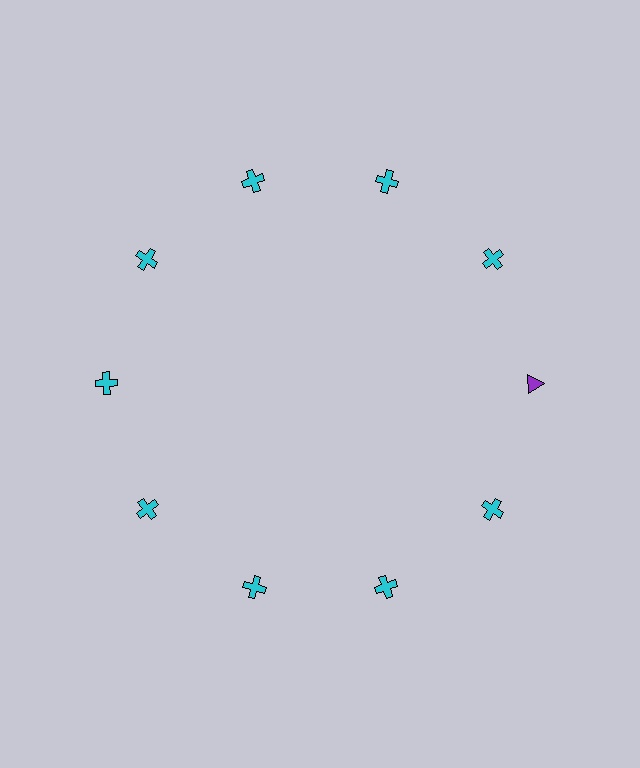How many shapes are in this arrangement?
There are 10 shapes arranged in a ring pattern.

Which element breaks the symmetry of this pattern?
The purple triangle at roughly the 3 o'clock position breaks the symmetry. All other shapes are cyan crosses.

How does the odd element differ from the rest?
It differs in both color (purple instead of cyan) and shape (triangle instead of cross).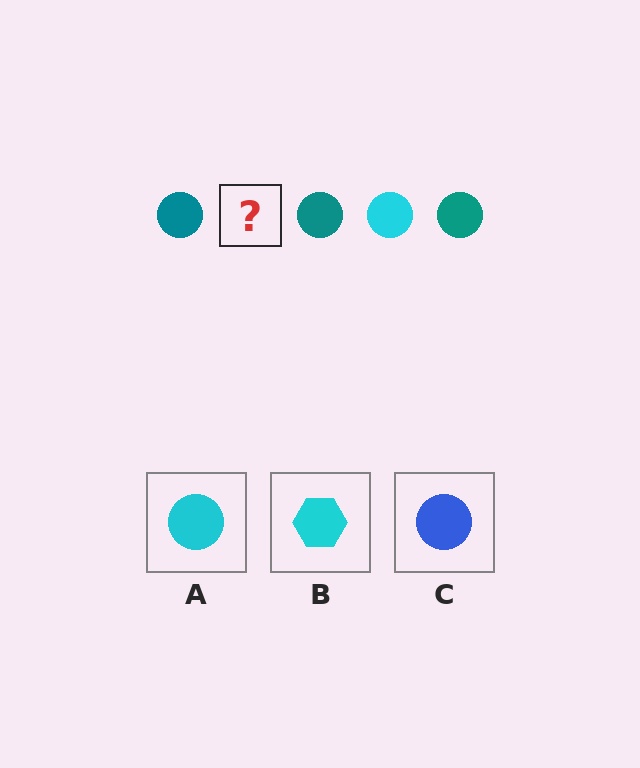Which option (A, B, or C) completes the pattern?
A.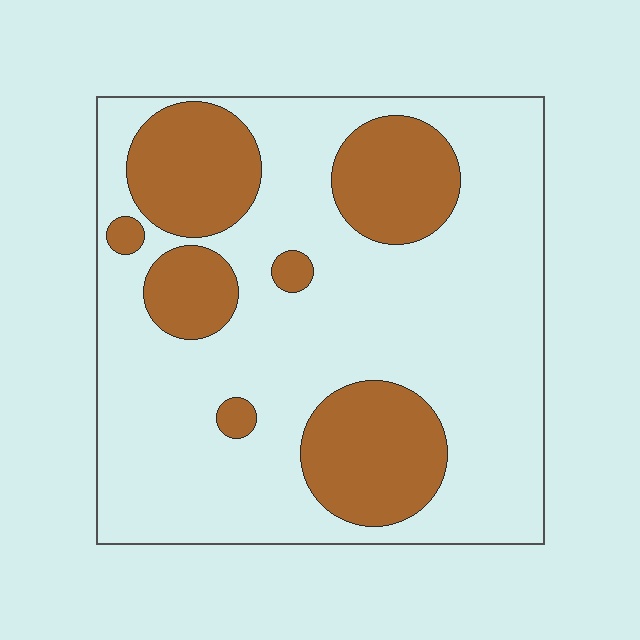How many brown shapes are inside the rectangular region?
7.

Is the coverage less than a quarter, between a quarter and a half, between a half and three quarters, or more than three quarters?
Between a quarter and a half.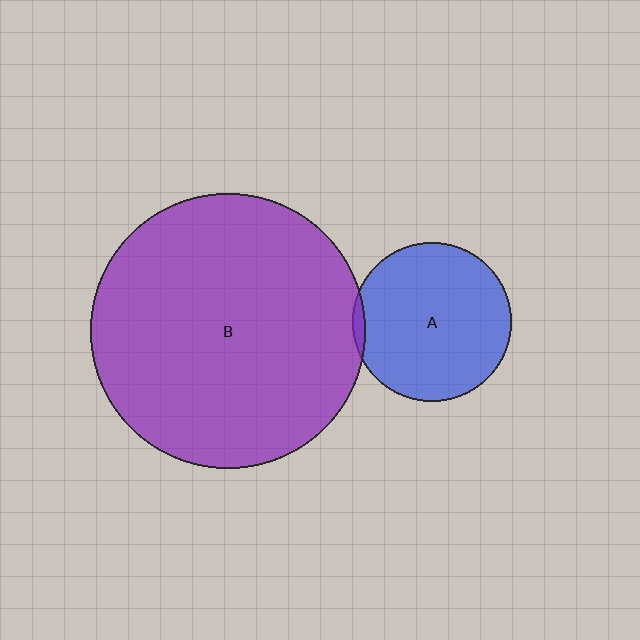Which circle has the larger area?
Circle B (purple).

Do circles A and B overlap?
Yes.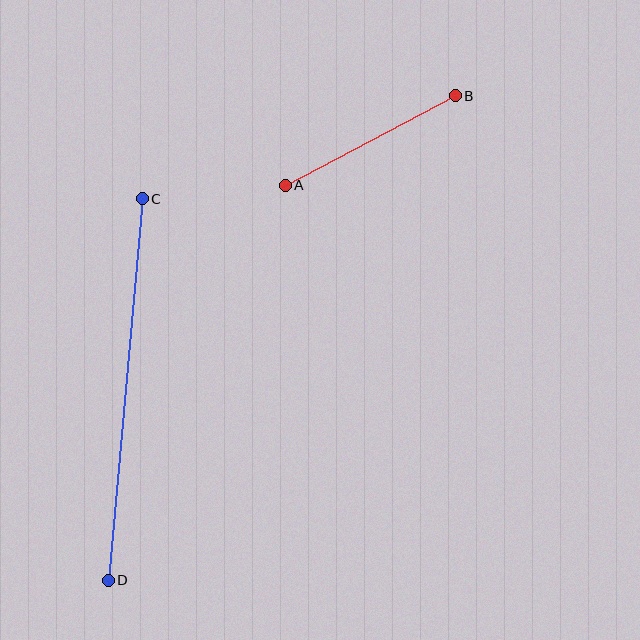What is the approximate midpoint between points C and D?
The midpoint is at approximately (125, 390) pixels.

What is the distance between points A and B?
The distance is approximately 192 pixels.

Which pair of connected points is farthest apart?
Points C and D are farthest apart.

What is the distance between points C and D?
The distance is approximately 383 pixels.